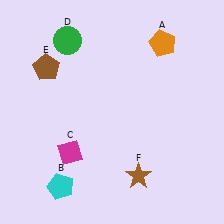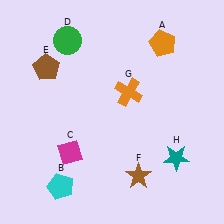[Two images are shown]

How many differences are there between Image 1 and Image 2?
There are 2 differences between the two images.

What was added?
An orange cross (G), a teal star (H) were added in Image 2.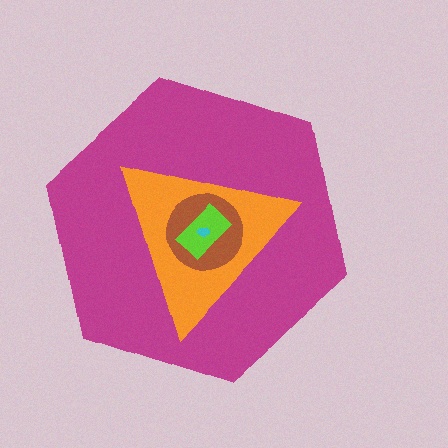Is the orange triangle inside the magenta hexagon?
Yes.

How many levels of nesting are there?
5.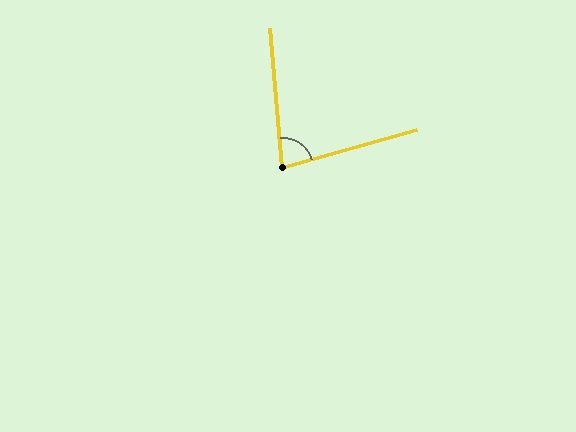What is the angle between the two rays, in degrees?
Approximately 79 degrees.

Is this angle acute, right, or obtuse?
It is acute.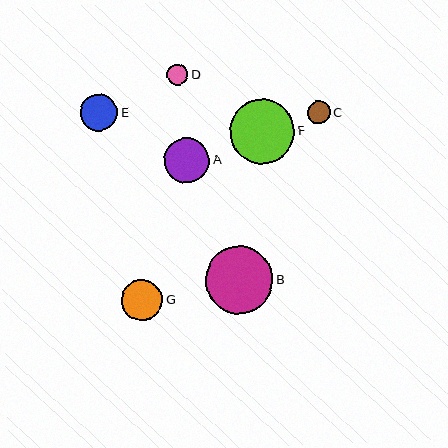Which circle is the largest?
Circle B is the largest with a size of approximately 68 pixels.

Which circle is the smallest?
Circle D is the smallest with a size of approximately 21 pixels.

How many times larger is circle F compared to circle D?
Circle F is approximately 3.1 times the size of circle D.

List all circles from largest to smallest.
From largest to smallest: B, F, A, G, E, C, D.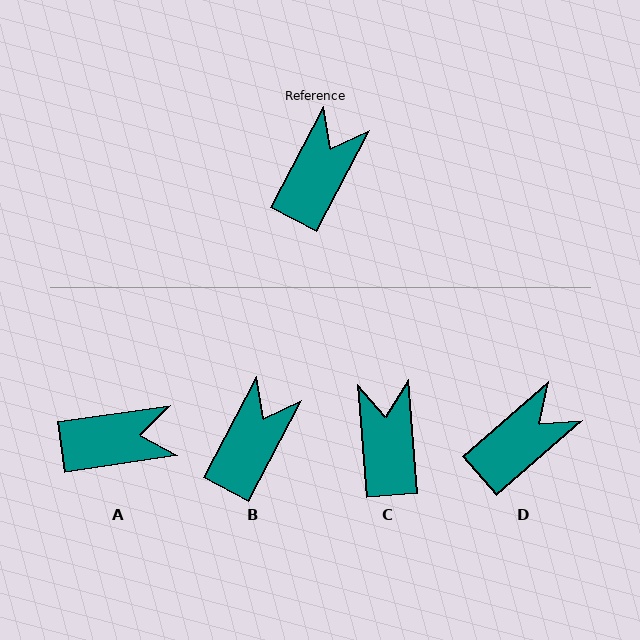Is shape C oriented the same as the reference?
No, it is off by about 33 degrees.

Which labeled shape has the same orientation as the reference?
B.